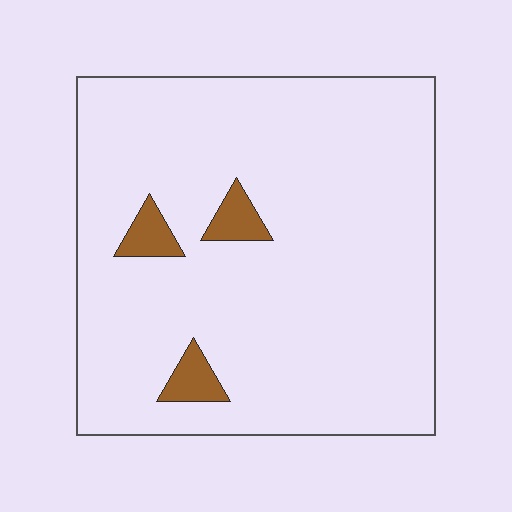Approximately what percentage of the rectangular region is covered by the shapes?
Approximately 5%.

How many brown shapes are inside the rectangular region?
3.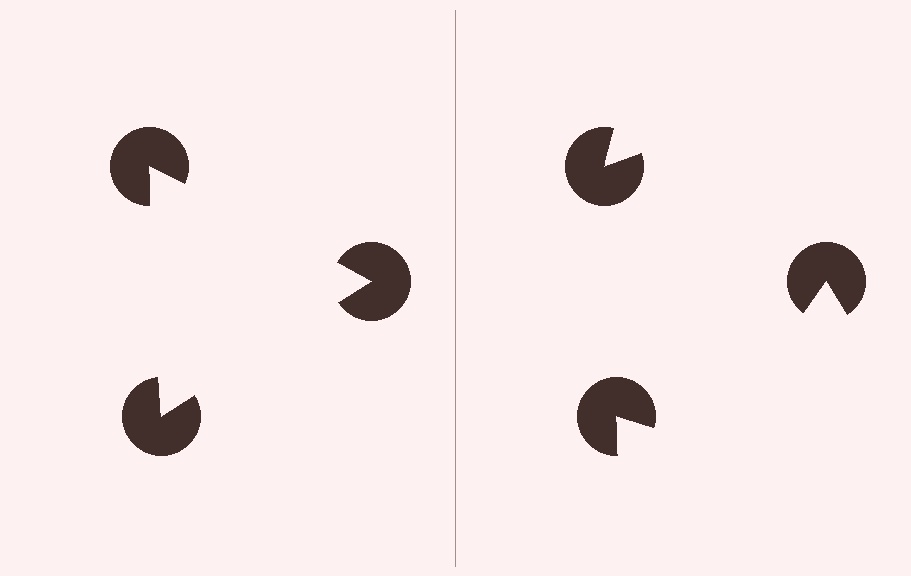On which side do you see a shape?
An illusory triangle appears on the left side. On the right side the wedge cuts are rotated, so no coherent shape forms.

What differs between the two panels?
The pac-man discs are positioned identically on both sides; only the wedge orientations differ. On the left they align to a triangle; on the right they are misaligned.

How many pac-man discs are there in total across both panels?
6 — 3 on each side.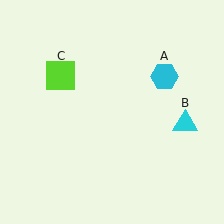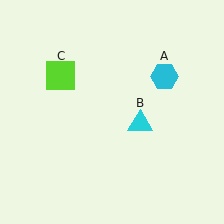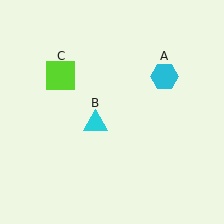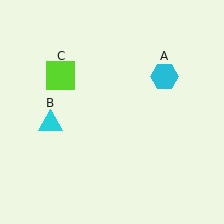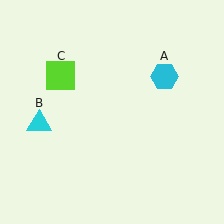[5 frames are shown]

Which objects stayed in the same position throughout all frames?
Cyan hexagon (object A) and lime square (object C) remained stationary.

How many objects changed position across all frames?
1 object changed position: cyan triangle (object B).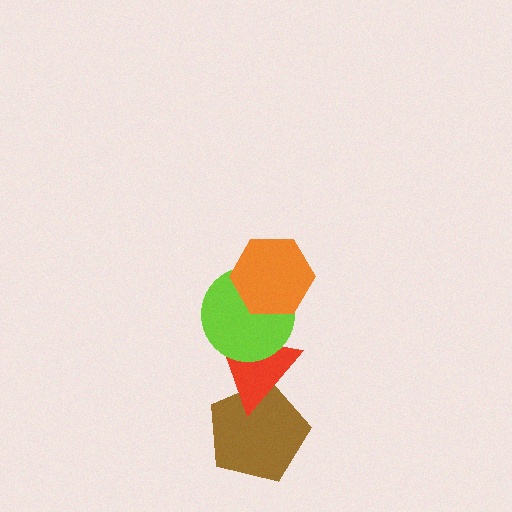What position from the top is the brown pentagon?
The brown pentagon is 4th from the top.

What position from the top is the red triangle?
The red triangle is 3rd from the top.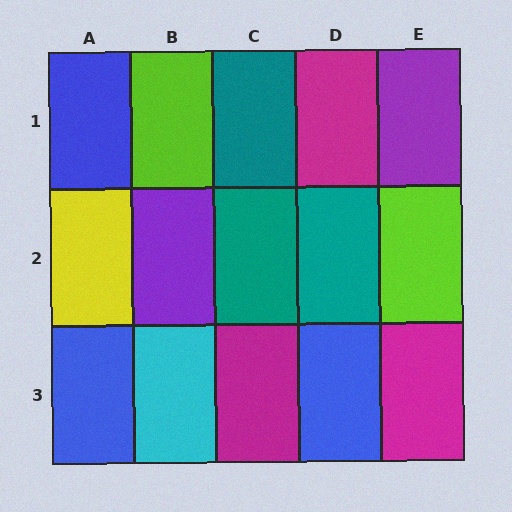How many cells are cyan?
1 cell is cyan.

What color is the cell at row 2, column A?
Yellow.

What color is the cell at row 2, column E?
Lime.